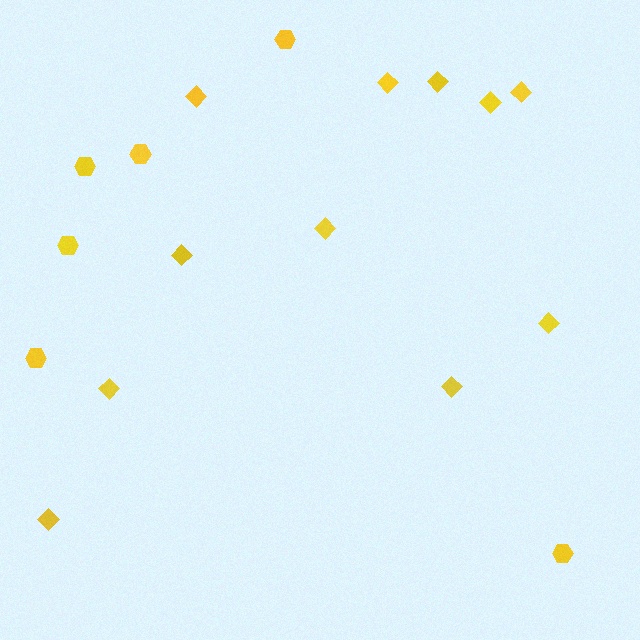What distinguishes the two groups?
There are 2 groups: one group of diamonds (11) and one group of hexagons (6).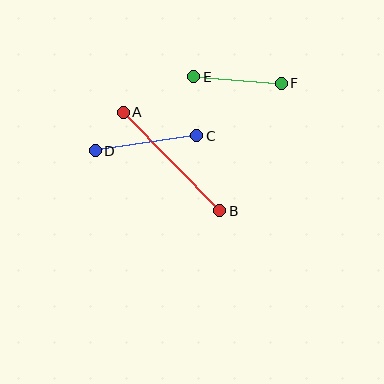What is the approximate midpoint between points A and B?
The midpoint is at approximately (172, 162) pixels.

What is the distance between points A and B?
The distance is approximately 138 pixels.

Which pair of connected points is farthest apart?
Points A and B are farthest apart.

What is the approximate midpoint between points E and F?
The midpoint is at approximately (238, 80) pixels.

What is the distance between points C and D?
The distance is approximately 102 pixels.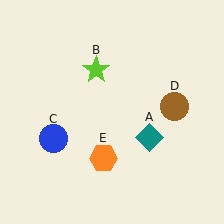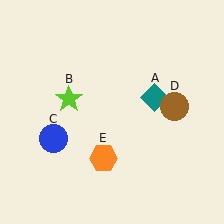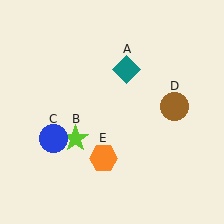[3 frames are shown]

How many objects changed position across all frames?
2 objects changed position: teal diamond (object A), lime star (object B).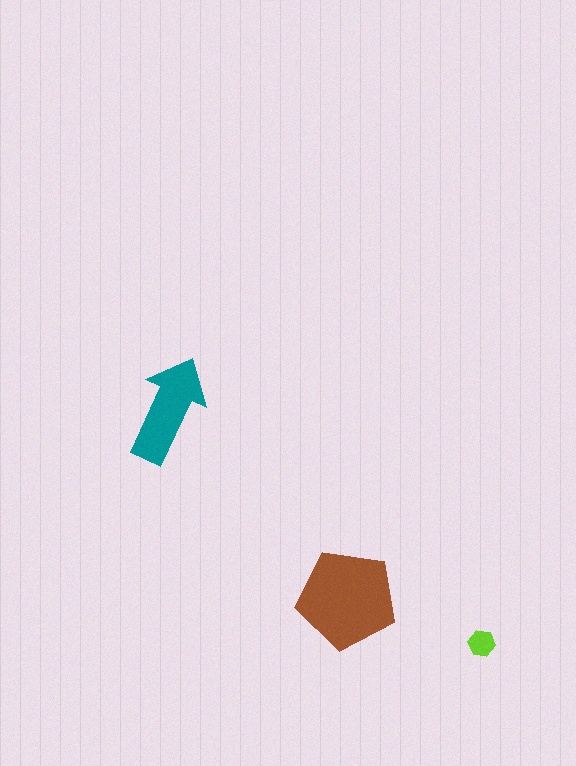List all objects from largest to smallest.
The brown pentagon, the teal arrow, the lime hexagon.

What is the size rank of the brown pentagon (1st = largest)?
1st.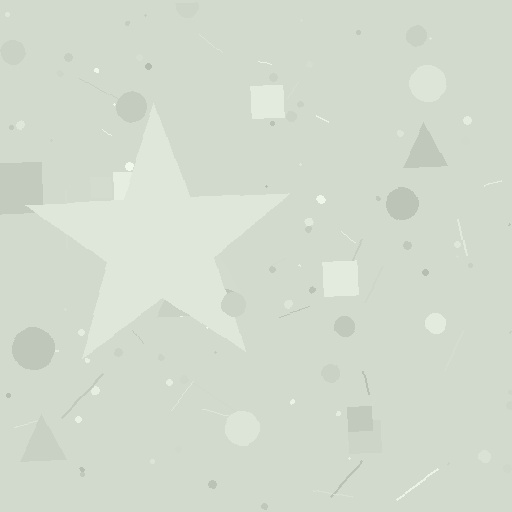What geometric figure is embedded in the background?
A star is embedded in the background.